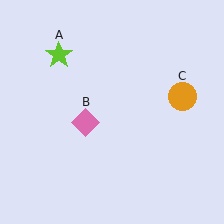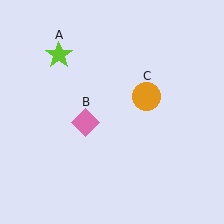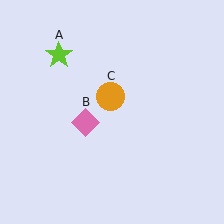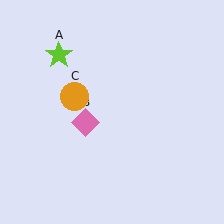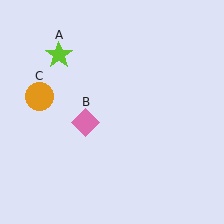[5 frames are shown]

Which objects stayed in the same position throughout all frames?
Lime star (object A) and pink diamond (object B) remained stationary.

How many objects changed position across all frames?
1 object changed position: orange circle (object C).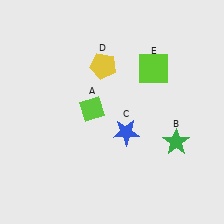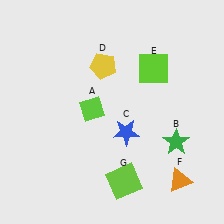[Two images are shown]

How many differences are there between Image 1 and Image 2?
There are 2 differences between the two images.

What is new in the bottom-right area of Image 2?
An orange triangle (F) was added in the bottom-right area of Image 2.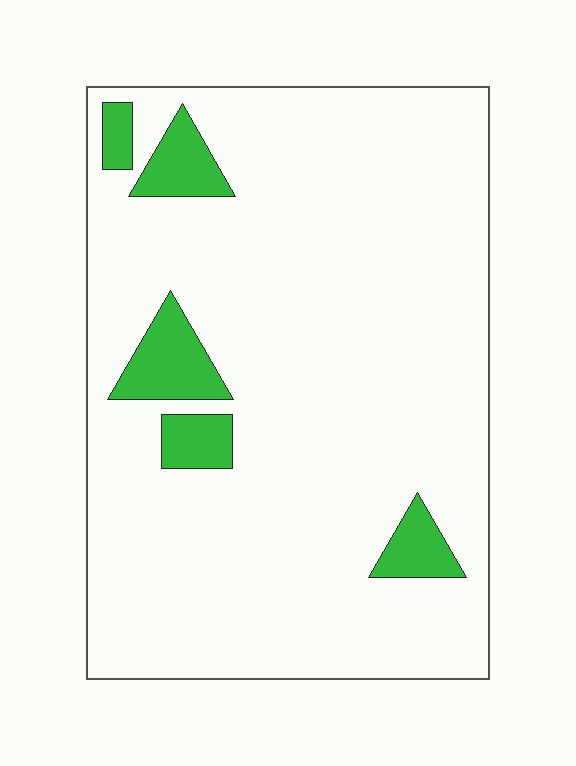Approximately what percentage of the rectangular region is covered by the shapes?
Approximately 10%.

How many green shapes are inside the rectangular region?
5.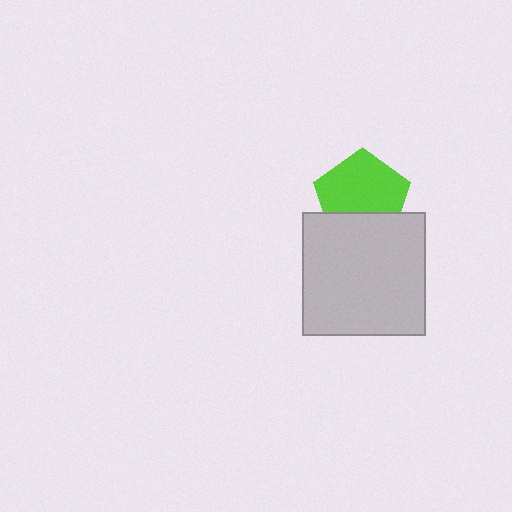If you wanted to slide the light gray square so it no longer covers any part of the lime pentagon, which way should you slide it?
Slide it down — that is the most direct way to separate the two shapes.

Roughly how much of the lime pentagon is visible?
Most of it is visible (roughly 69%).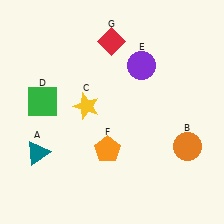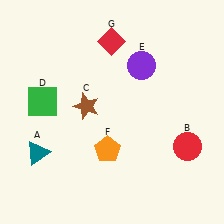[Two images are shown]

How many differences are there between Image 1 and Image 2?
There are 2 differences between the two images.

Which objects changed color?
B changed from orange to red. C changed from yellow to brown.